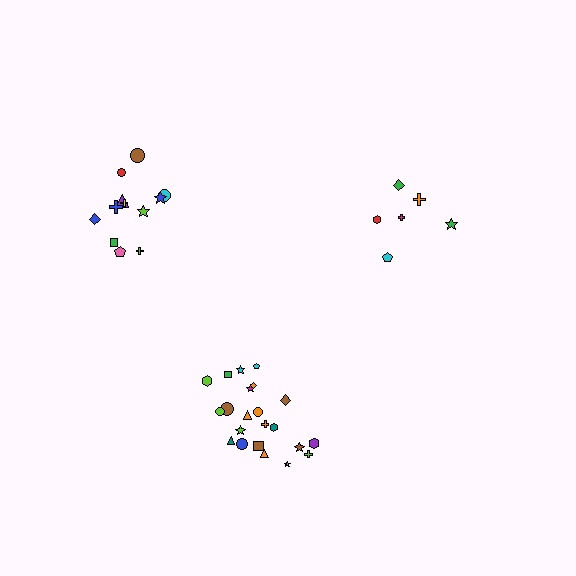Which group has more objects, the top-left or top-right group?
The top-left group.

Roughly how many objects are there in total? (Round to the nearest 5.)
Roughly 40 objects in total.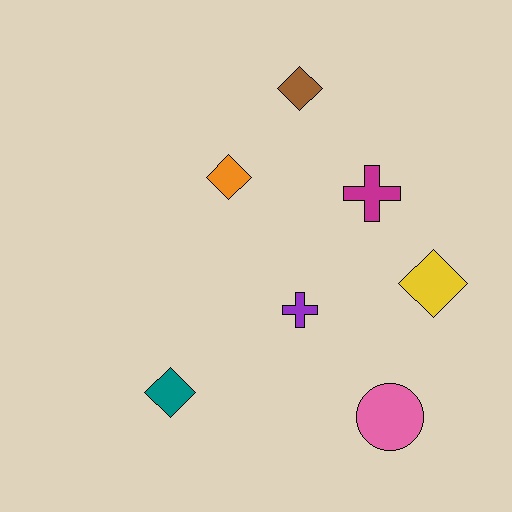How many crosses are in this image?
There are 2 crosses.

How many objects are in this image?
There are 7 objects.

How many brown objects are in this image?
There is 1 brown object.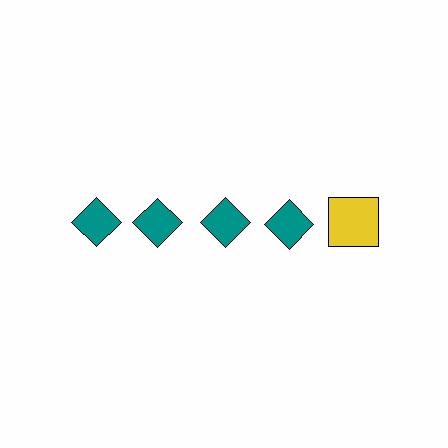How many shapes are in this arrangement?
There are 5 shapes arranged in a grid pattern.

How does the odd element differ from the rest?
It differs in both color (yellow instead of teal) and shape (square instead of diamond).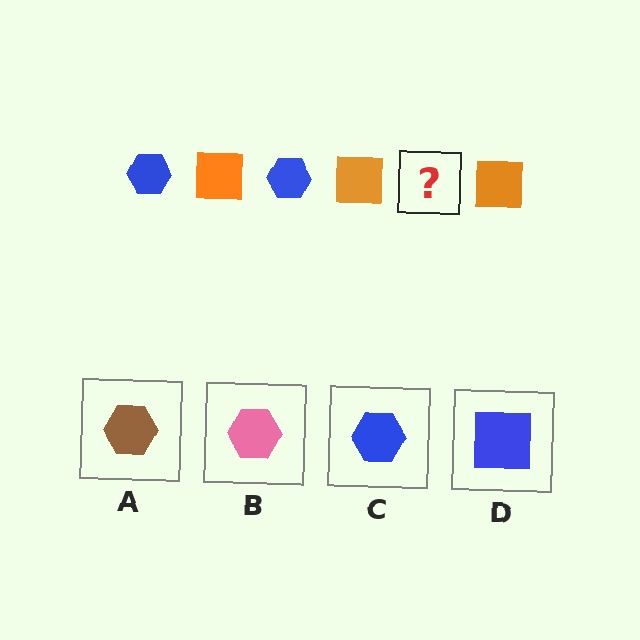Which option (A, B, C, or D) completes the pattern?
C.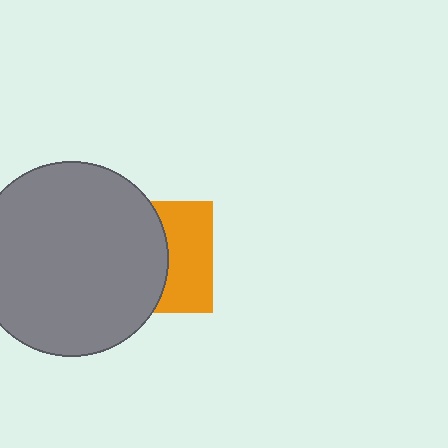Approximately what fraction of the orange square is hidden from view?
Roughly 55% of the orange square is hidden behind the gray circle.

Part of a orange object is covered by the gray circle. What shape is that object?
It is a square.